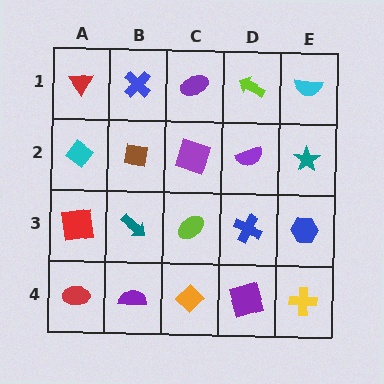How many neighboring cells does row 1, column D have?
3.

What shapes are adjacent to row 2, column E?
A cyan semicircle (row 1, column E), a blue hexagon (row 3, column E), a purple semicircle (row 2, column D).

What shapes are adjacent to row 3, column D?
A purple semicircle (row 2, column D), a purple square (row 4, column D), a lime ellipse (row 3, column C), a blue hexagon (row 3, column E).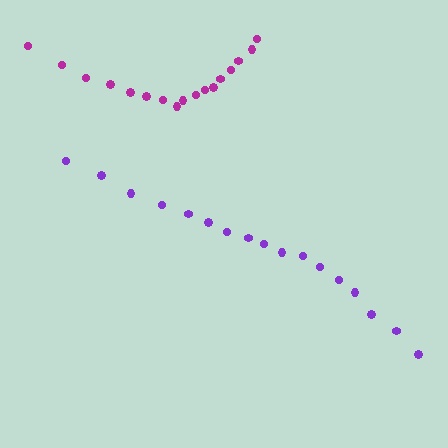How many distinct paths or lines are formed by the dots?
There are 2 distinct paths.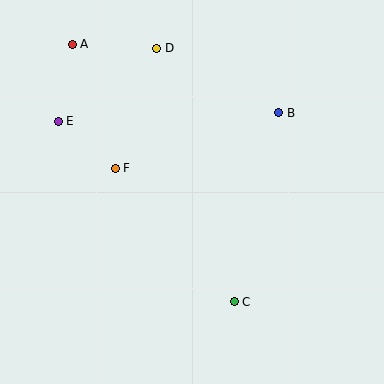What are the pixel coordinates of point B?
Point B is at (279, 113).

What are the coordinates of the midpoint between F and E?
The midpoint between F and E is at (87, 145).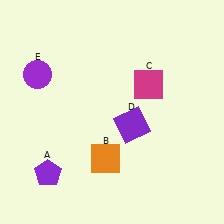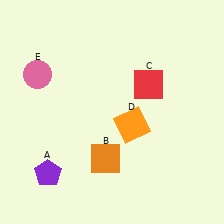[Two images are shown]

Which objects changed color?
C changed from magenta to red. D changed from purple to orange. E changed from purple to pink.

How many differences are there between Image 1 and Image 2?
There are 3 differences between the two images.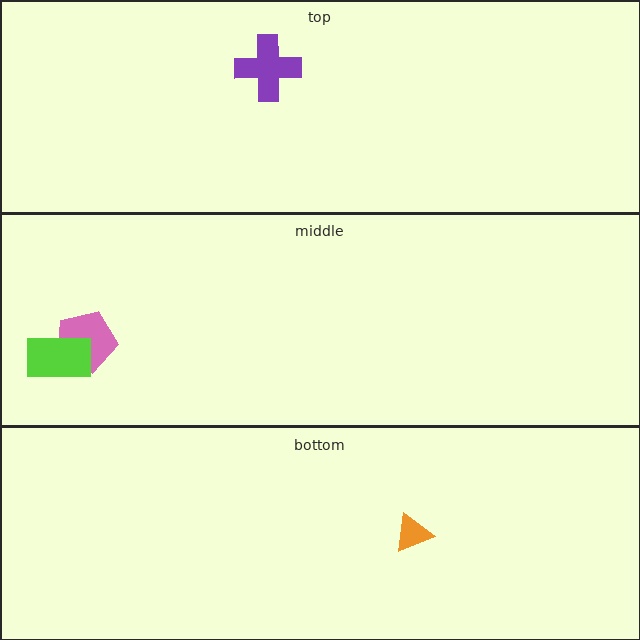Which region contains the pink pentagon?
The middle region.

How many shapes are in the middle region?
2.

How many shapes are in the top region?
1.